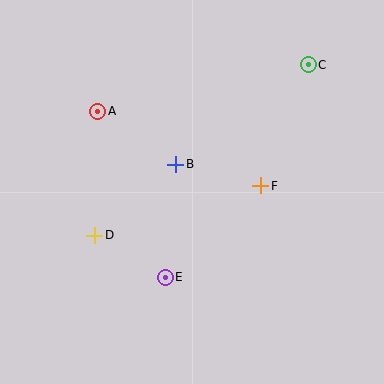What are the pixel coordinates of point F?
Point F is at (261, 186).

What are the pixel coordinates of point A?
Point A is at (98, 111).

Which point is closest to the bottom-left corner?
Point D is closest to the bottom-left corner.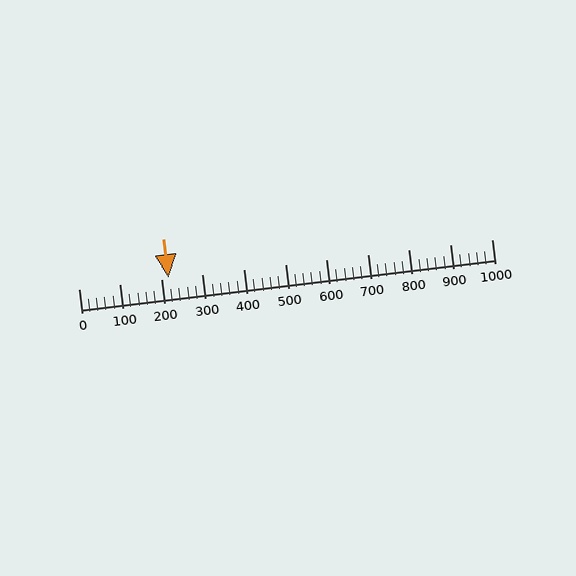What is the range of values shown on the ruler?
The ruler shows values from 0 to 1000.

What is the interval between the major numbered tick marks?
The major tick marks are spaced 100 units apart.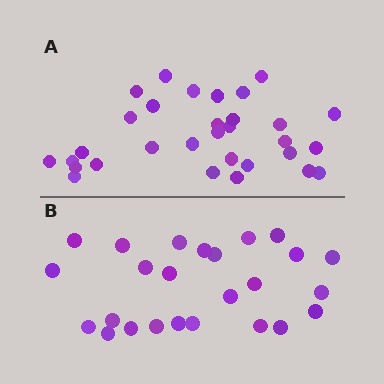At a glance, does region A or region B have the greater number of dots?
Region A (the top region) has more dots.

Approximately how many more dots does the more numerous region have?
Region A has about 6 more dots than region B.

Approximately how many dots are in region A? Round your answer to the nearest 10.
About 30 dots. (The exact count is 31, which rounds to 30.)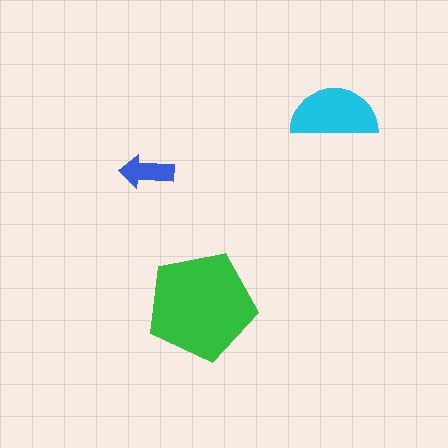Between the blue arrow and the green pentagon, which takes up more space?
The green pentagon.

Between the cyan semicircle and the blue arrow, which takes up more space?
The cyan semicircle.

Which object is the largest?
The green pentagon.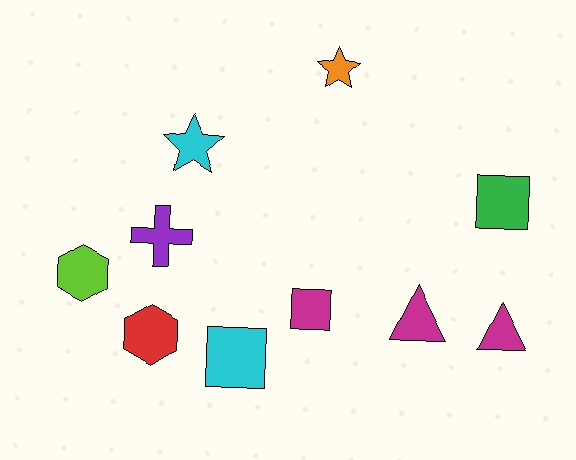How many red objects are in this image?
There is 1 red object.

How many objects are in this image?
There are 10 objects.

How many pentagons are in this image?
There are no pentagons.